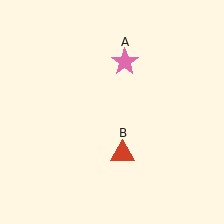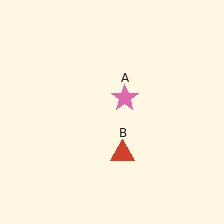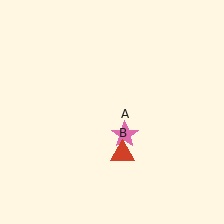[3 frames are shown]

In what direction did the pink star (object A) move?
The pink star (object A) moved down.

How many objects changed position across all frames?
1 object changed position: pink star (object A).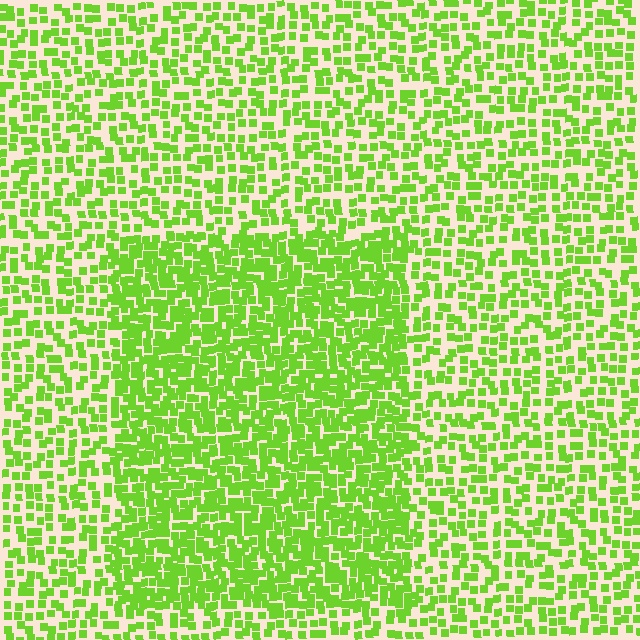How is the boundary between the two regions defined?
The boundary is defined by a change in element density (approximately 1.8x ratio). All elements are the same color, size, and shape.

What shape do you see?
I see a rectangle.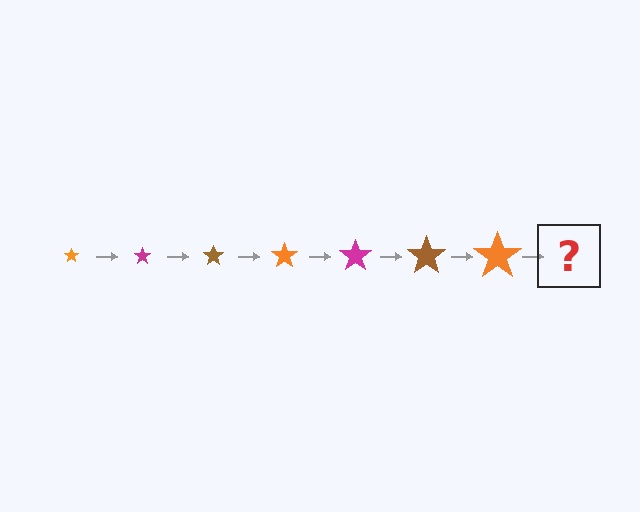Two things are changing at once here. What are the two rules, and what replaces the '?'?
The two rules are that the star grows larger each step and the color cycles through orange, magenta, and brown. The '?' should be a magenta star, larger than the previous one.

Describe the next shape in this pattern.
It should be a magenta star, larger than the previous one.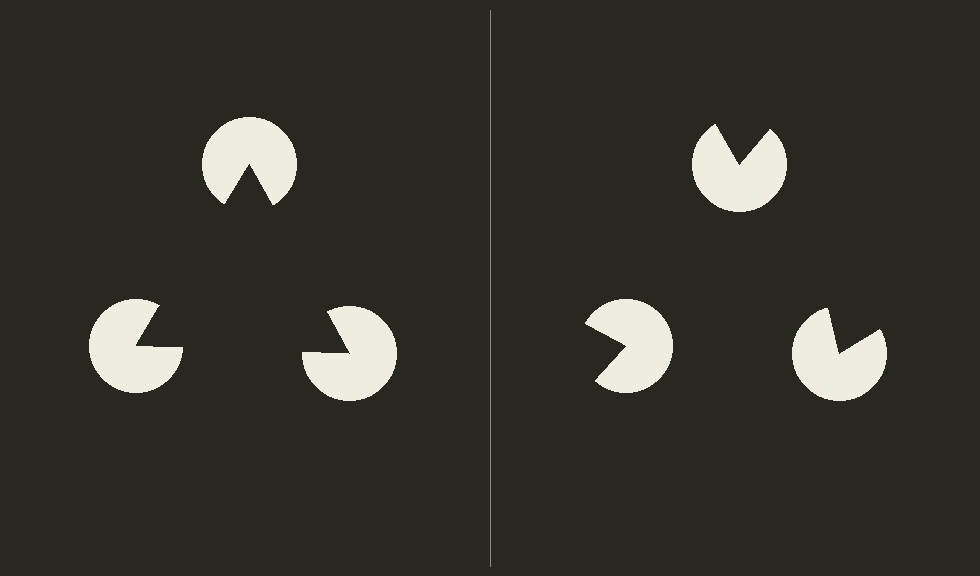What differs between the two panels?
The pac-man discs are positioned identically on both sides; only the wedge orientations differ. On the left they align to a triangle; on the right they are misaligned.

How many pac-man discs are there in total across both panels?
6 — 3 on each side.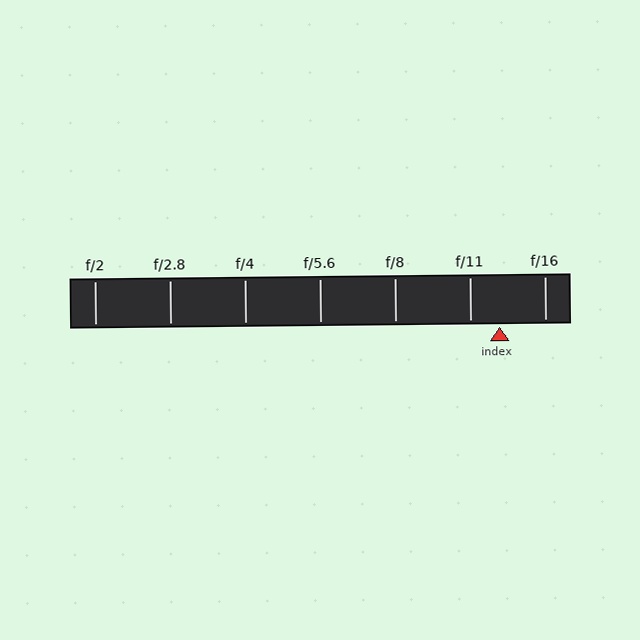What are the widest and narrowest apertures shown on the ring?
The widest aperture shown is f/2 and the narrowest is f/16.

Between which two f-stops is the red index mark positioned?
The index mark is between f/11 and f/16.